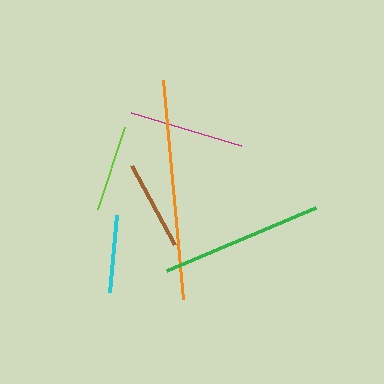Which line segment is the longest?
The orange line is the longest at approximately 220 pixels.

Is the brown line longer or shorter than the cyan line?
The brown line is longer than the cyan line.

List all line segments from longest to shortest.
From longest to shortest: orange, green, magenta, brown, lime, cyan.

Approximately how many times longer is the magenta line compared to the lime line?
The magenta line is approximately 1.3 times the length of the lime line.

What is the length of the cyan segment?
The cyan segment is approximately 77 pixels long.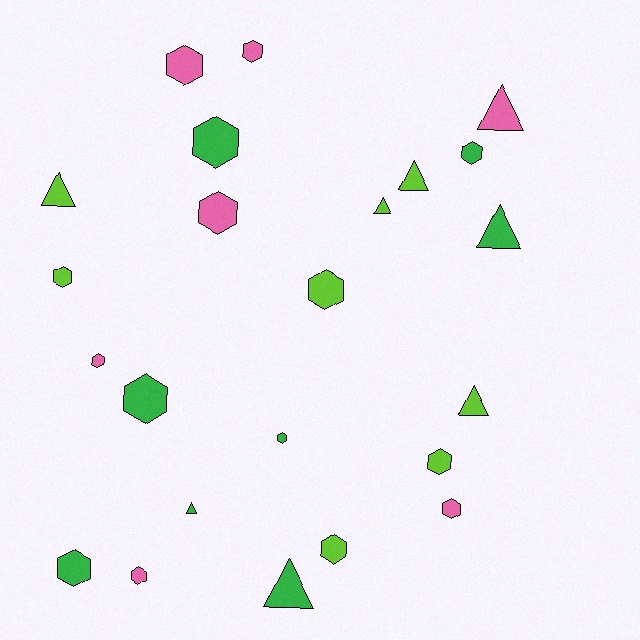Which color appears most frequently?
Lime, with 8 objects.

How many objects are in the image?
There are 23 objects.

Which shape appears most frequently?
Hexagon, with 15 objects.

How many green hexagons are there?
There are 5 green hexagons.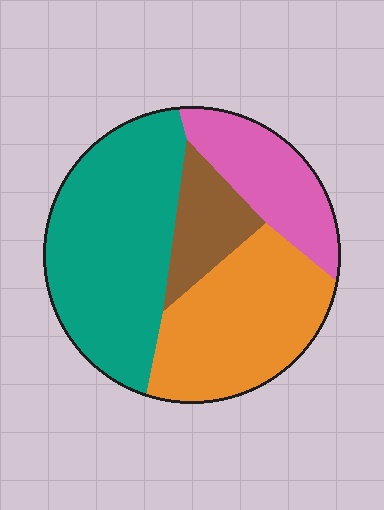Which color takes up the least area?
Brown, at roughly 10%.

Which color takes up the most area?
Teal, at roughly 40%.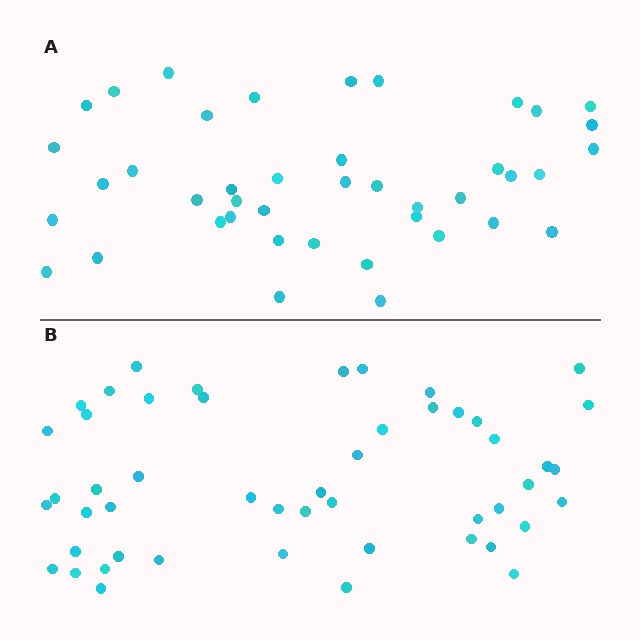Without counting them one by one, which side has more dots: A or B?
Region B (the bottom region) has more dots.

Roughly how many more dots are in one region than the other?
Region B has roughly 8 or so more dots than region A.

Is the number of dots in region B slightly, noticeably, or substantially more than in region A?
Region B has only slightly more — the two regions are fairly close. The ratio is roughly 1.2 to 1.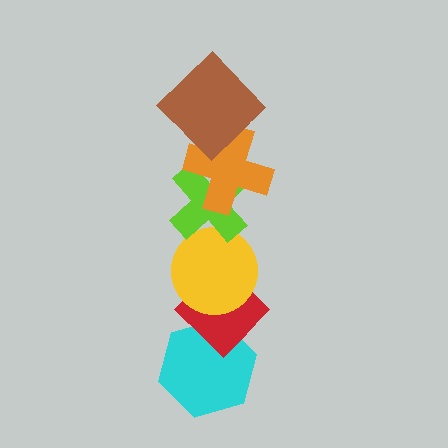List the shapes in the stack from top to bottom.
From top to bottom: the brown diamond, the orange cross, the lime cross, the yellow circle, the red diamond, the cyan hexagon.